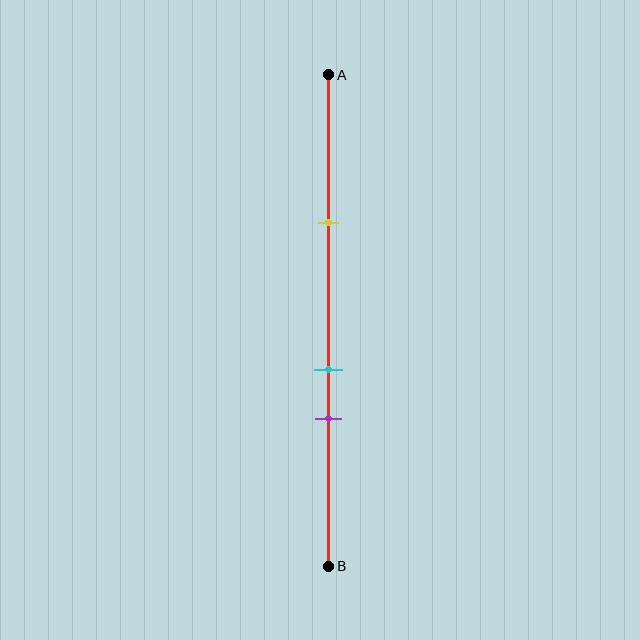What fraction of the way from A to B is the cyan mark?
The cyan mark is approximately 60% (0.6) of the way from A to B.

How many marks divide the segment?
There are 3 marks dividing the segment.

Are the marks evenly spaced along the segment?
No, the marks are not evenly spaced.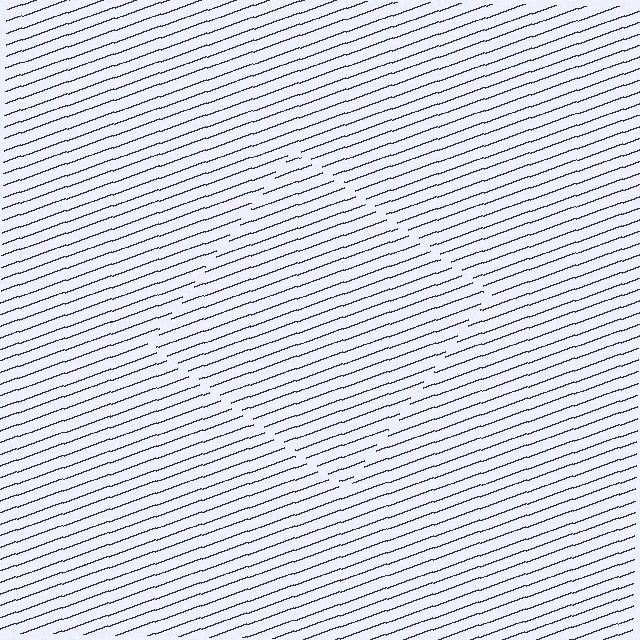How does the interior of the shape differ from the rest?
The interior of the shape contains the same grating, shifted by half a period — the contour is defined by the phase discontinuity where line-ends from the inner and outer gratings abut.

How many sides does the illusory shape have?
4 sides — the line-ends trace a square.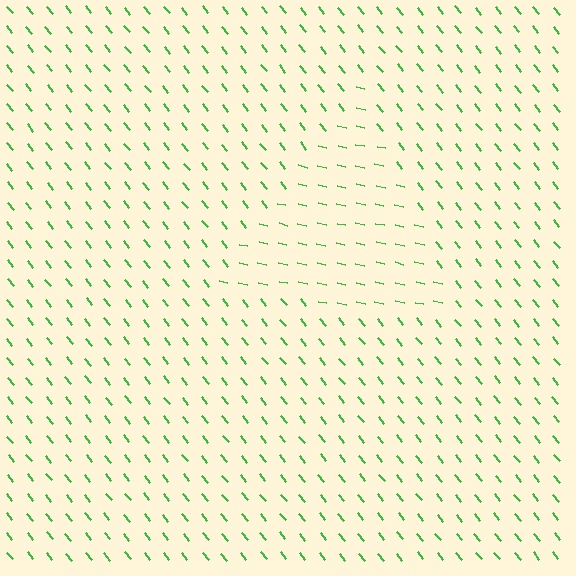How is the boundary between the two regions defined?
The boundary is defined purely by a change in line orientation (approximately 39 degrees difference). All lines are the same color and thickness.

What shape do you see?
I see a triangle.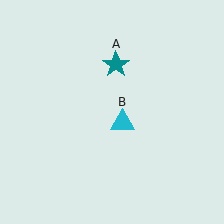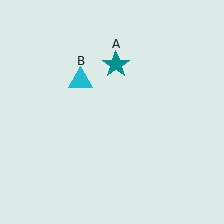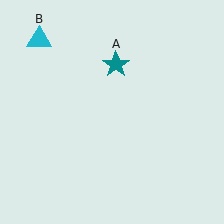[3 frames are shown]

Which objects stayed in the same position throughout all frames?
Teal star (object A) remained stationary.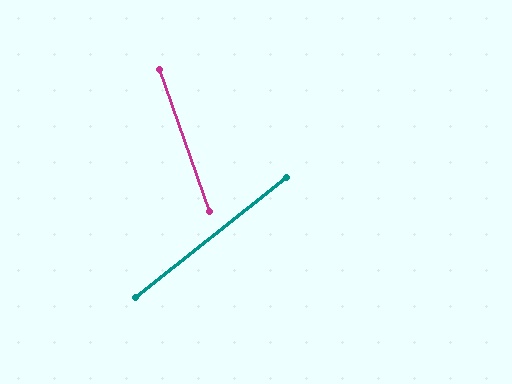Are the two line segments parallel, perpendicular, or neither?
Neither parallel nor perpendicular — they differ by about 71°.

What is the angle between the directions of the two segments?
Approximately 71 degrees.